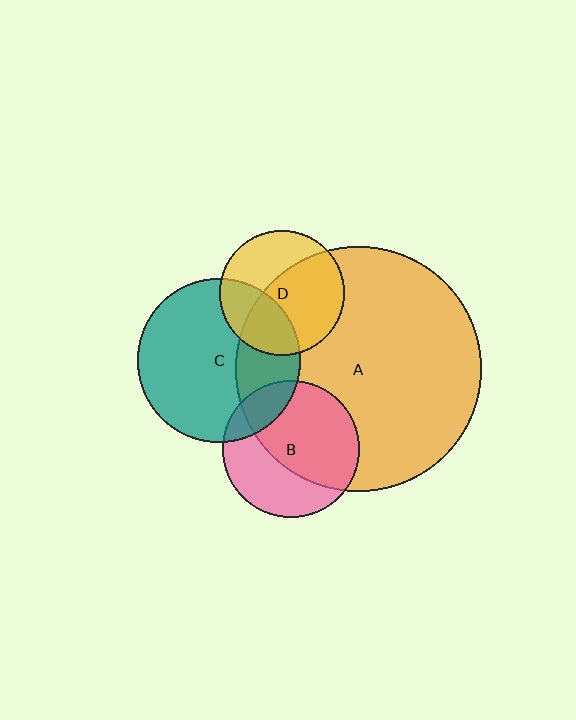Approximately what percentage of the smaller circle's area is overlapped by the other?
Approximately 15%.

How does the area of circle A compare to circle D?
Approximately 3.9 times.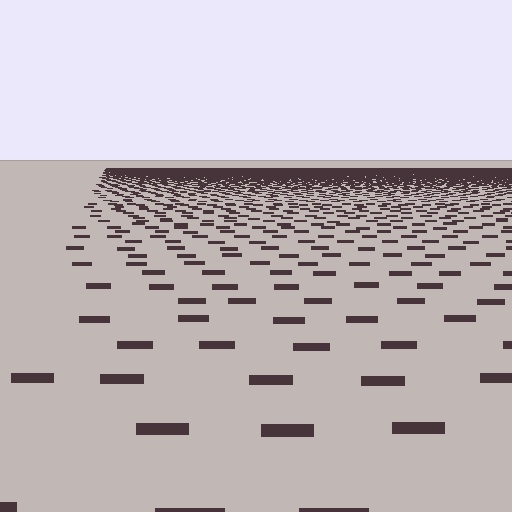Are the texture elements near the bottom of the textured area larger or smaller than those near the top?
Larger. Near the bottom, elements are closer to the viewer and appear at a bigger on-screen size.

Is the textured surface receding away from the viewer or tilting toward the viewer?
The surface is receding away from the viewer. Texture elements get smaller and denser toward the top.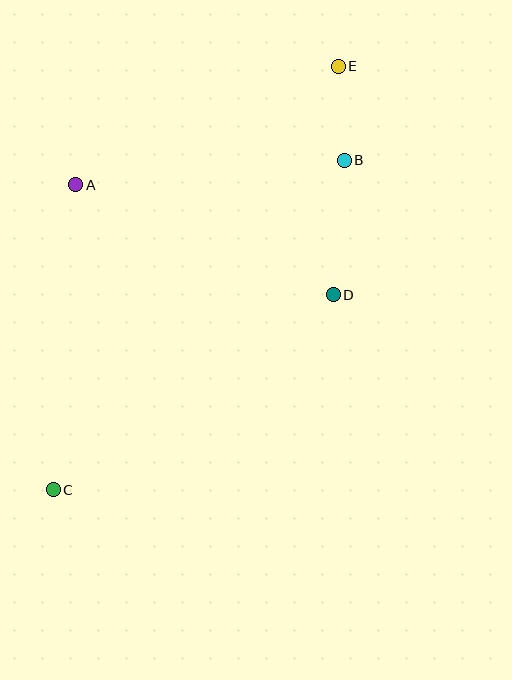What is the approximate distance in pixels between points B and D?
The distance between B and D is approximately 135 pixels.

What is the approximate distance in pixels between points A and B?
The distance between A and B is approximately 270 pixels.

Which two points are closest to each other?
Points B and E are closest to each other.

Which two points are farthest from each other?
Points C and E are farthest from each other.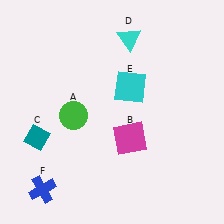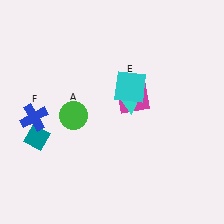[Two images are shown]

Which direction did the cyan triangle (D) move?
The cyan triangle (D) moved down.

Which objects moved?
The objects that moved are: the magenta square (B), the cyan triangle (D), the blue cross (F).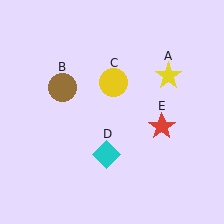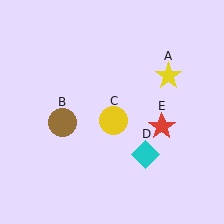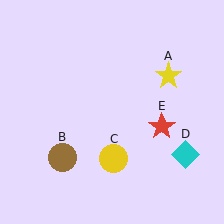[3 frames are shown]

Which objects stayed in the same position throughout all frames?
Yellow star (object A) and red star (object E) remained stationary.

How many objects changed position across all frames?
3 objects changed position: brown circle (object B), yellow circle (object C), cyan diamond (object D).